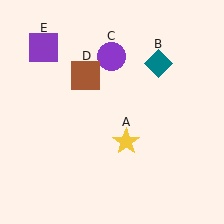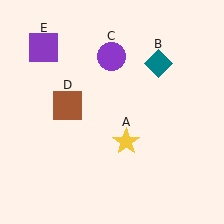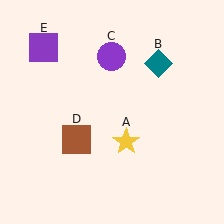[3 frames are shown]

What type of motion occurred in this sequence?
The brown square (object D) rotated counterclockwise around the center of the scene.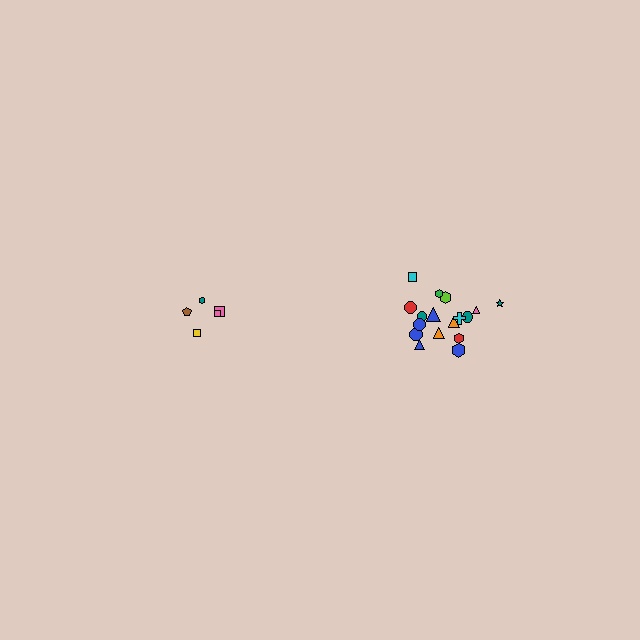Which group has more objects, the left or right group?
The right group.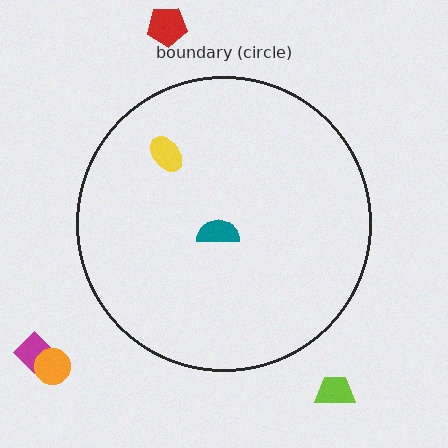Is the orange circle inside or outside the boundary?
Outside.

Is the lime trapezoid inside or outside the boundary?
Outside.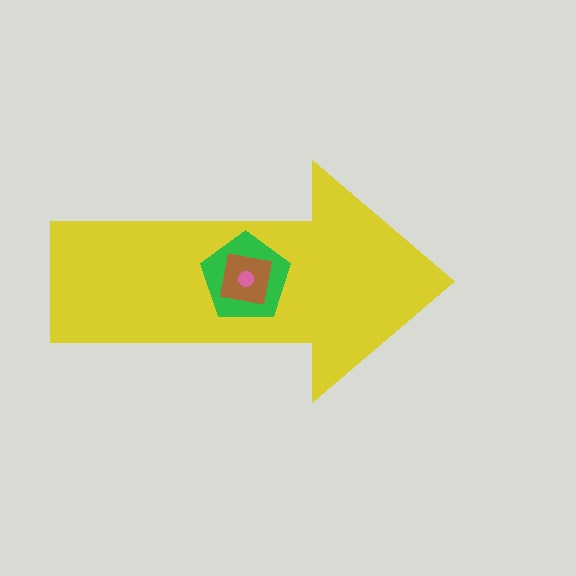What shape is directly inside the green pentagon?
The brown square.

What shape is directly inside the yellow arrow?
The green pentagon.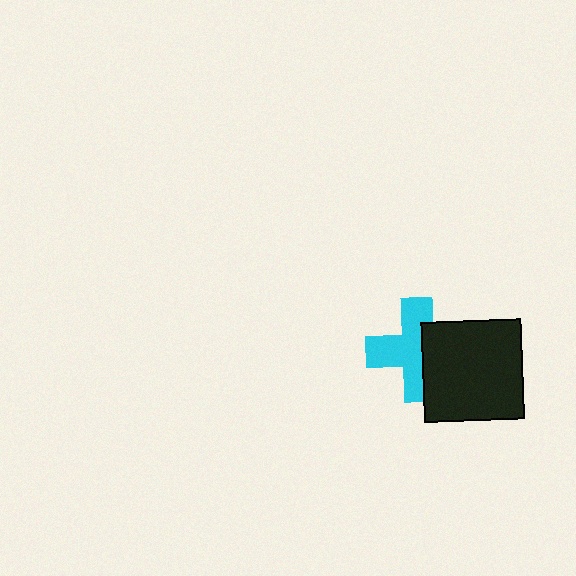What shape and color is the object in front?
The object in front is a black square.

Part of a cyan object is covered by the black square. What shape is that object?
It is a cross.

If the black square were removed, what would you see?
You would see the complete cyan cross.